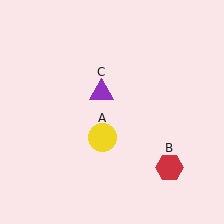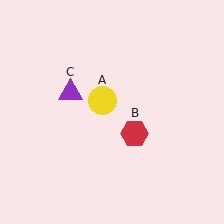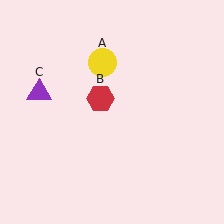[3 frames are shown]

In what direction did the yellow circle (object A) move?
The yellow circle (object A) moved up.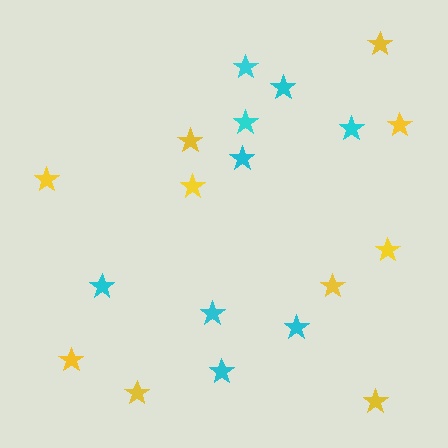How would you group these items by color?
There are 2 groups: one group of yellow stars (10) and one group of cyan stars (9).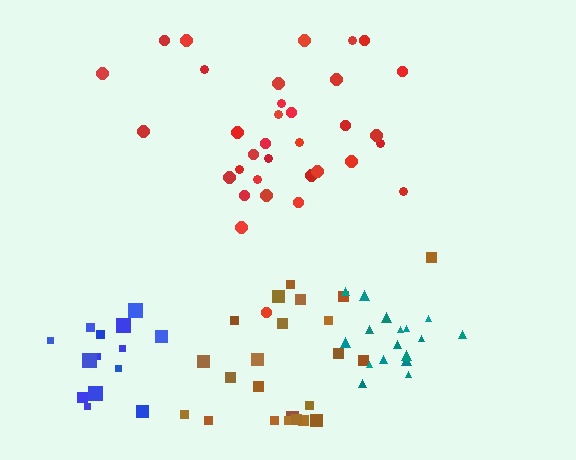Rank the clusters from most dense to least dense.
teal, blue, red, brown.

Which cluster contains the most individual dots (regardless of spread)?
Red (35).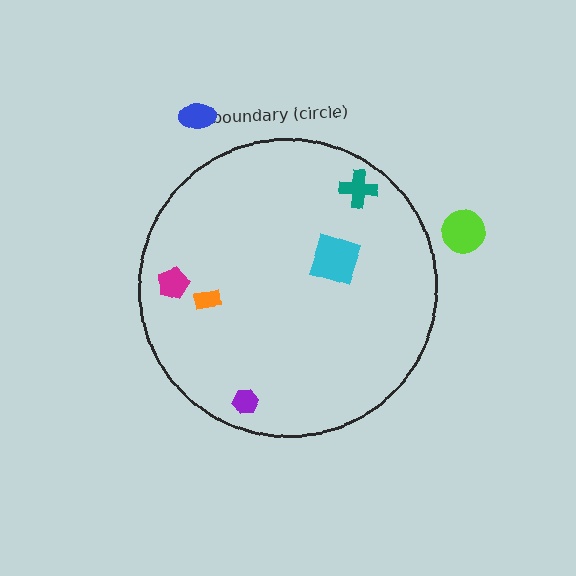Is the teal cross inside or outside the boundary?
Inside.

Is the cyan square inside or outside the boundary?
Inside.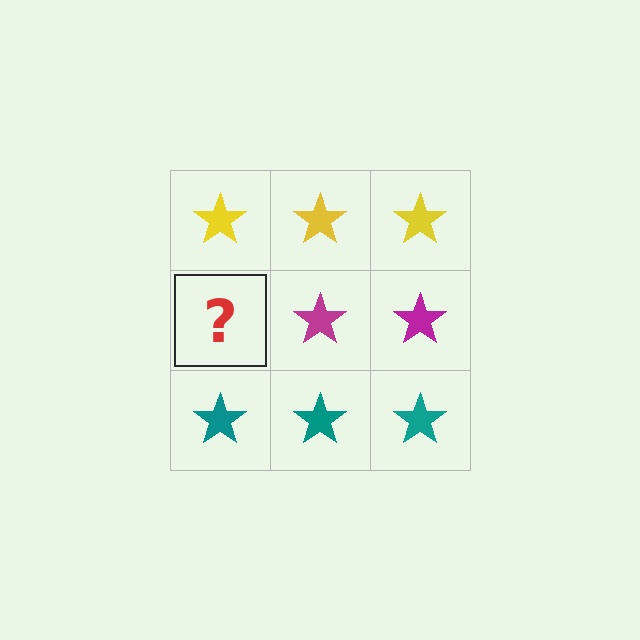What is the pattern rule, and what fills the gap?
The rule is that each row has a consistent color. The gap should be filled with a magenta star.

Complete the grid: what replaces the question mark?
The question mark should be replaced with a magenta star.